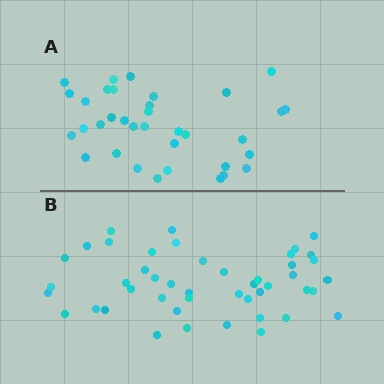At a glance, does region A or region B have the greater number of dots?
Region B (the bottom region) has more dots.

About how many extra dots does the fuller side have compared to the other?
Region B has roughly 12 or so more dots than region A.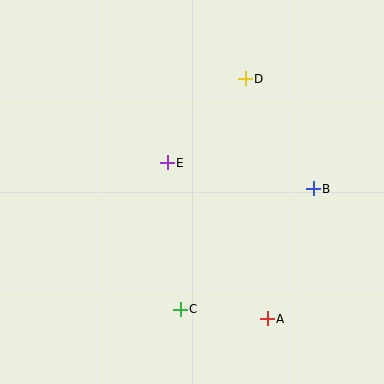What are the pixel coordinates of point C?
Point C is at (180, 309).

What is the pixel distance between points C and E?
The distance between C and E is 147 pixels.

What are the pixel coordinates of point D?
Point D is at (245, 79).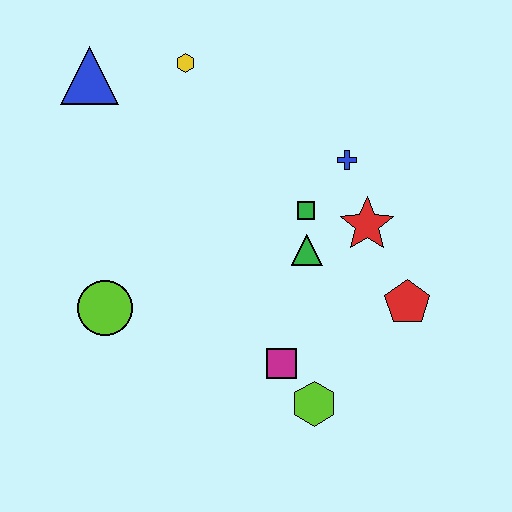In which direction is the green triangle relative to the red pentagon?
The green triangle is to the left of the red pentagon.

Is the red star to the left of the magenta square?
No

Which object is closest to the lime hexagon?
The magenta square is closest to the lime hexagon.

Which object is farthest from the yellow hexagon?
The lime hexagon is farthest from the yellow hexagon.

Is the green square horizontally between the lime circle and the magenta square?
No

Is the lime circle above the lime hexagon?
Yes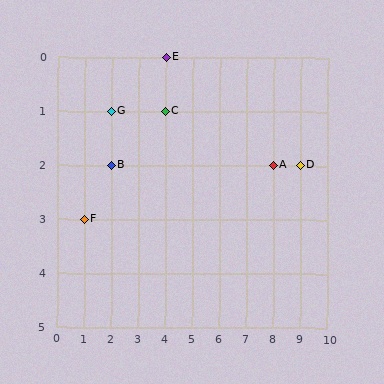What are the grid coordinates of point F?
Point F is at grid coordinates (1, 3).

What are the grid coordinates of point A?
Point A is at grid coordinates (8, 2).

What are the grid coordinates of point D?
Point D is at grid coordinates (9, 2).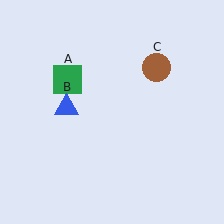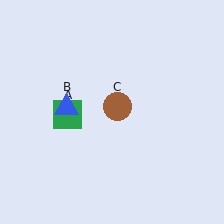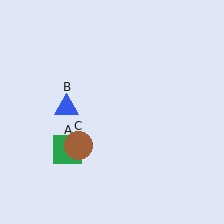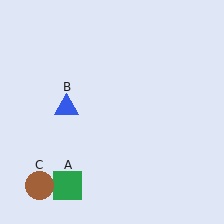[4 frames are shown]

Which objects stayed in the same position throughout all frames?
Blue triangle (object B) remained stationary.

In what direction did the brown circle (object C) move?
The brown circle (object C) moved down and to the left.